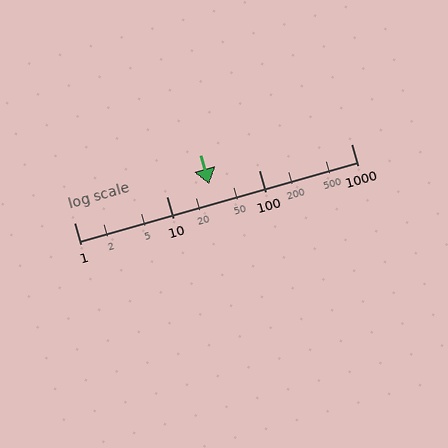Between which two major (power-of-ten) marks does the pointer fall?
The pointer is between 10 and 100.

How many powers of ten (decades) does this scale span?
The scale spans 3 decades, from 1 to 1000.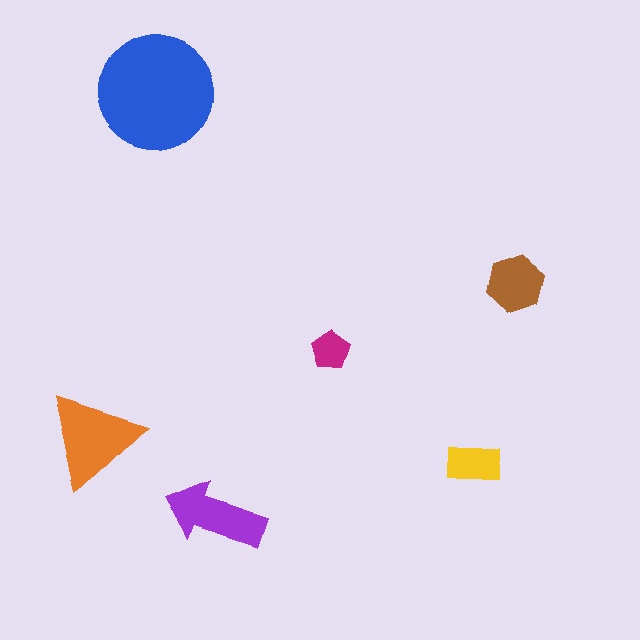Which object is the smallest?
The magenta pentagon.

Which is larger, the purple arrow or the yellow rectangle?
The purple arrow.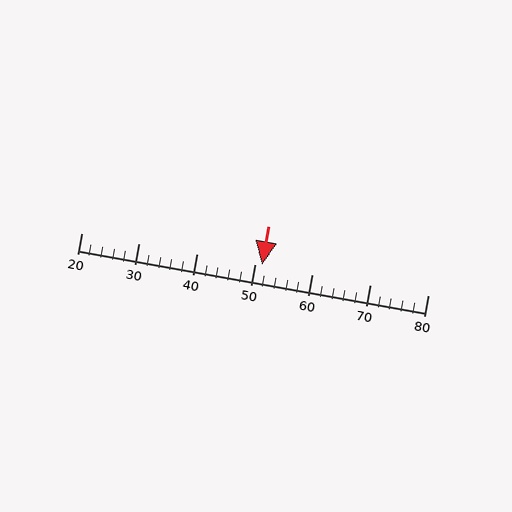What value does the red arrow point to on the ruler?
The red arrow points to approximately 51.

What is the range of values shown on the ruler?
The ruler shows values from 20 to 80.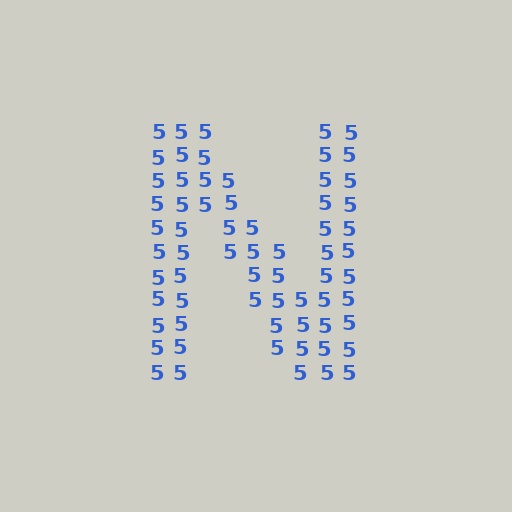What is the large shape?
The large shape is the letter N.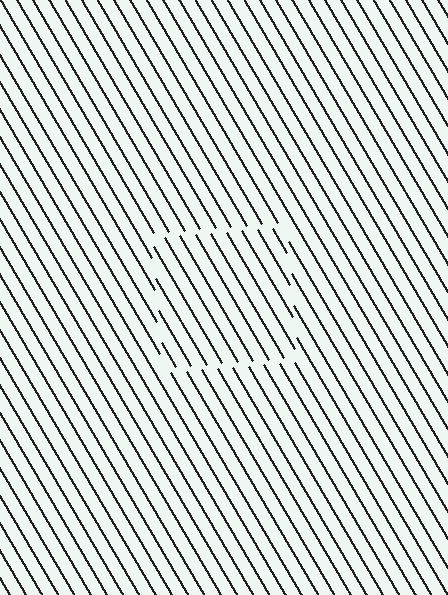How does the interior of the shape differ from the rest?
The interior of the shape contains the same grating, shifted by half a period — the contour is defined by the phase discontinuity where line-ends from the inner and outer gratings abut.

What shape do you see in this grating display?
An illusory square. The interior of the shape contains the same grating, shifted by half a period — the contour is defined by the phase discontinuity where line-ends from the inner and outer gratings abut.